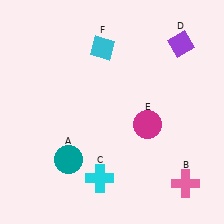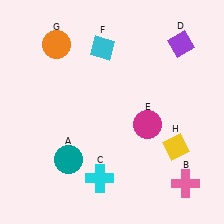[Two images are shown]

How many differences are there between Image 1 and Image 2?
There are 2 differences between the two images.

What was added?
An orange circle (G), a yellow diamond (H) were added in Image 2.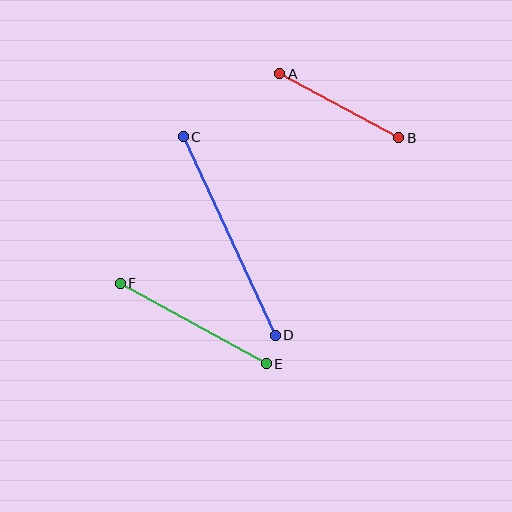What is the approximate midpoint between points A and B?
The midpoint is at approximately (339, 106) pixels.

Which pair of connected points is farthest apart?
Points C and D are farthest apart.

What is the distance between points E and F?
The distance is approximately 167 pixels.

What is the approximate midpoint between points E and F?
The midpoint is at approximately (193, 324) pixels.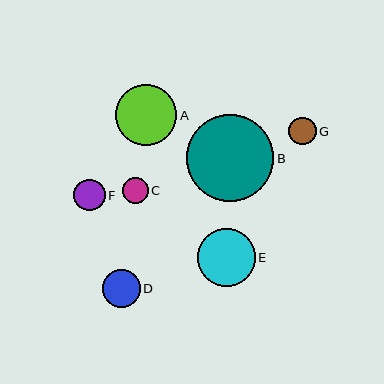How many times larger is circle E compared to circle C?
Circle E is approximately 2.3 times the size of circle C.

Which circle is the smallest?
Circle C is the smallest with a size of approximately 25 pixels.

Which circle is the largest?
Circle B is the largest with a size of approximately 88 pixels.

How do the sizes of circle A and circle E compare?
Circle A and circle E are approximately the same size.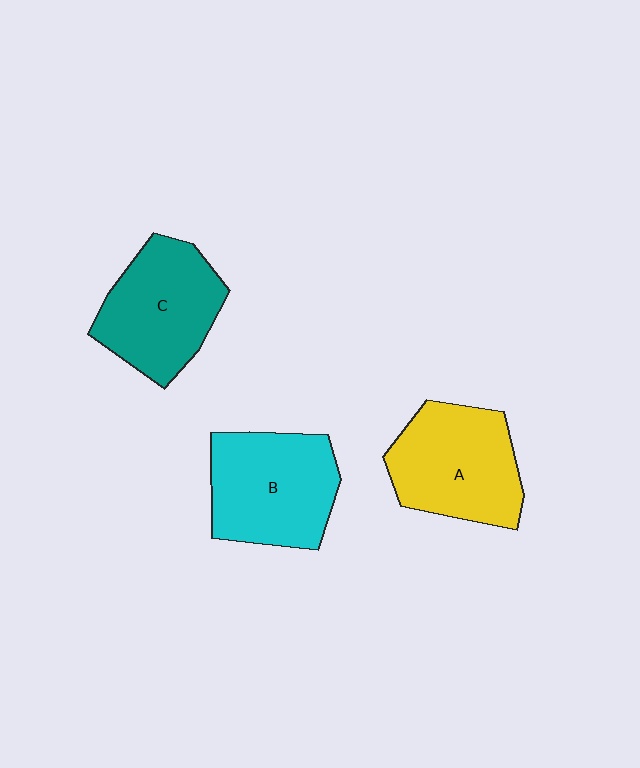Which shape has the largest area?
Shape B (cyan).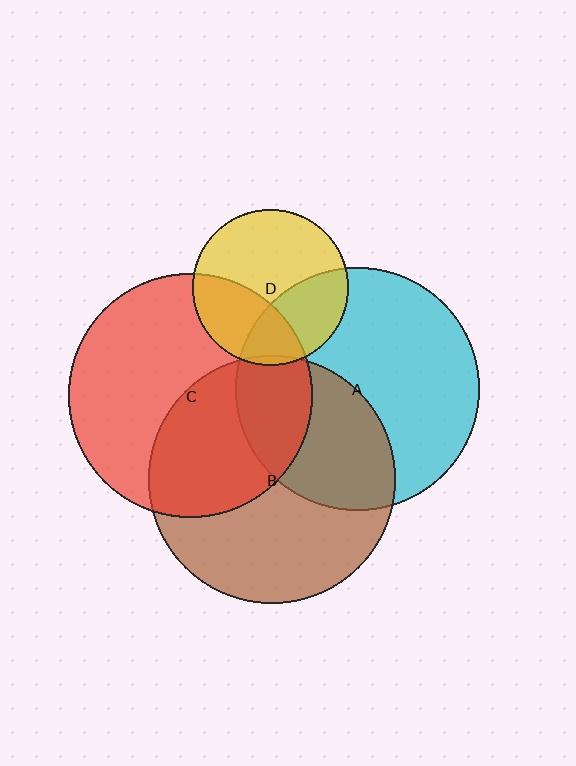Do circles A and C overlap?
Yes.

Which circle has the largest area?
Circle B (brown).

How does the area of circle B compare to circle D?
Approximately 2.5 times.